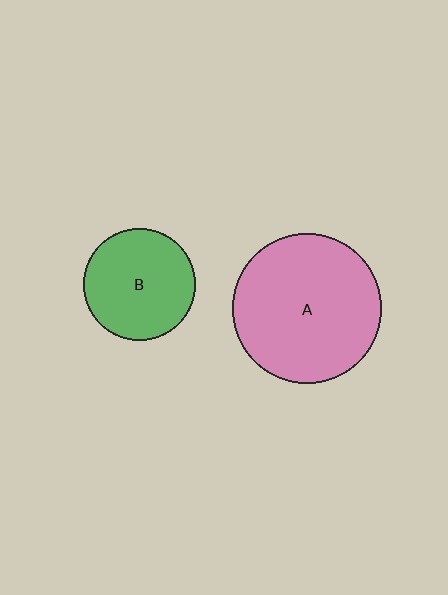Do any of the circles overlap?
No, none of the circles overlap.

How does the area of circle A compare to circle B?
Approximately 1.8 times.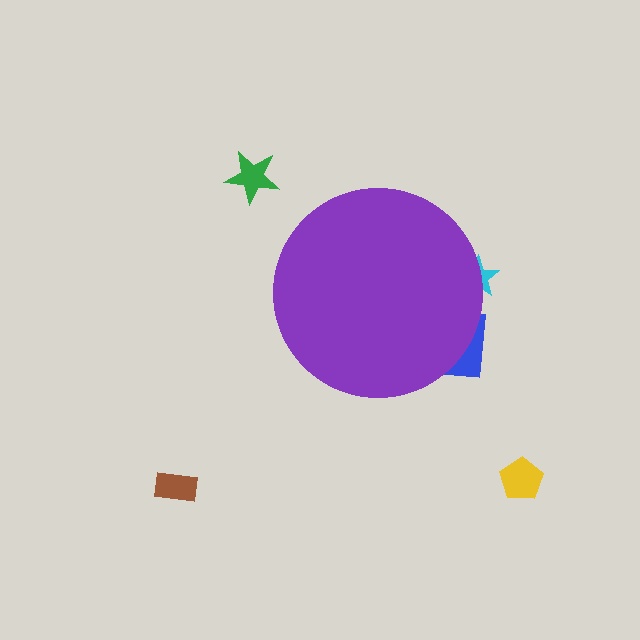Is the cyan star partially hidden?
Yes, the cyan star is partially hidden behind the purple circle.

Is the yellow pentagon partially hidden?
No, the yellow pentagon is fully visible.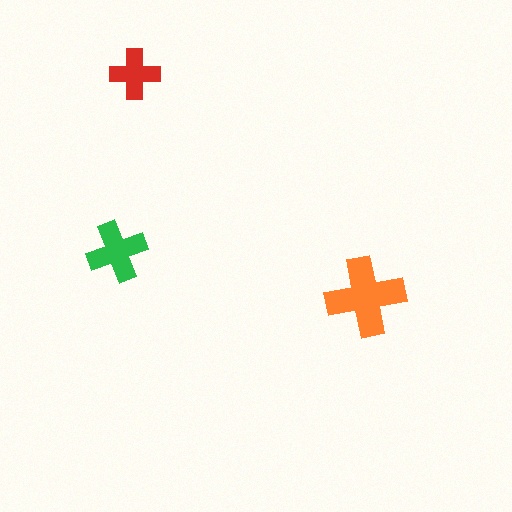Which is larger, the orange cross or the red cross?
The orange one.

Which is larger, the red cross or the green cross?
The green one.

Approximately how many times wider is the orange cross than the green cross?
About 1.5 times wider.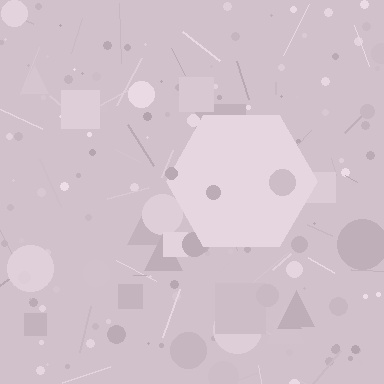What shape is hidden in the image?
A hexagon is hidden in the image.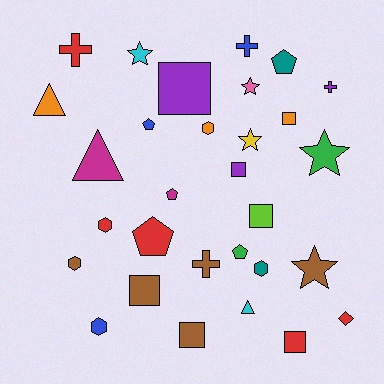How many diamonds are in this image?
There is 1 diamond.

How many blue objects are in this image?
There are 3 blue objects.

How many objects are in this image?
There are 30 objects.